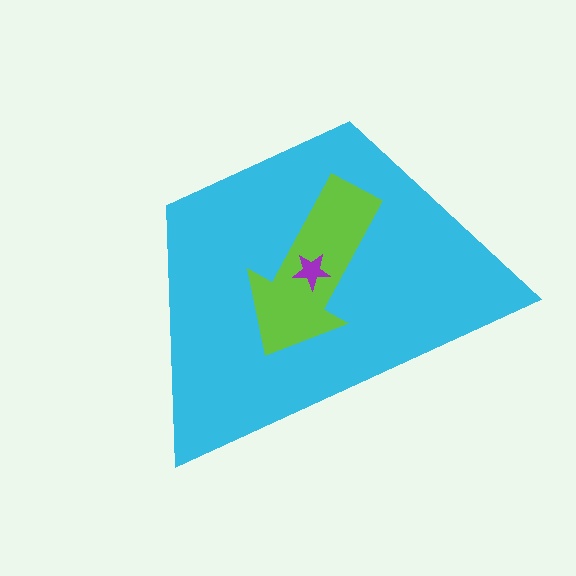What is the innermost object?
The purple star.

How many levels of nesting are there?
3.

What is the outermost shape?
The cyan trapezoid.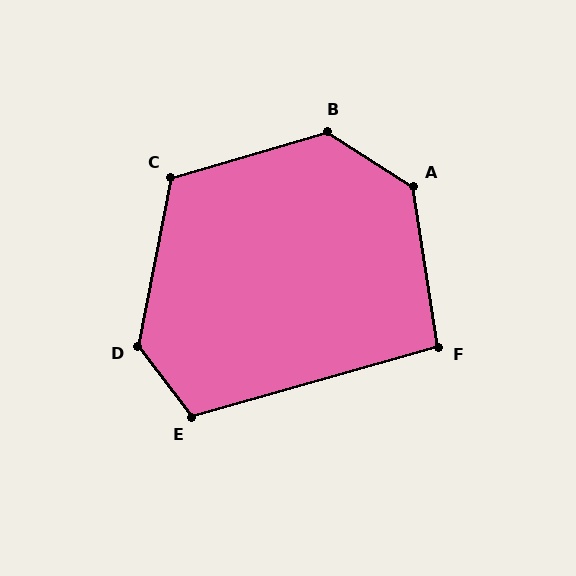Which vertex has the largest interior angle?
D, at approximately 132 degrees.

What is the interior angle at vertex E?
Approximately 111 degrees (obtuse).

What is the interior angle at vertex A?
Approximately 131 degrees (obtuse).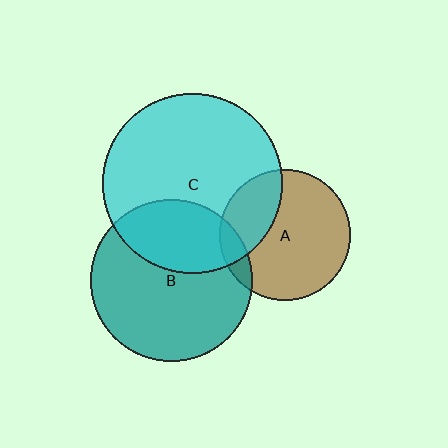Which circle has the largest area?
Circle C (cyan).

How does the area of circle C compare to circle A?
Approximately 1.9 times.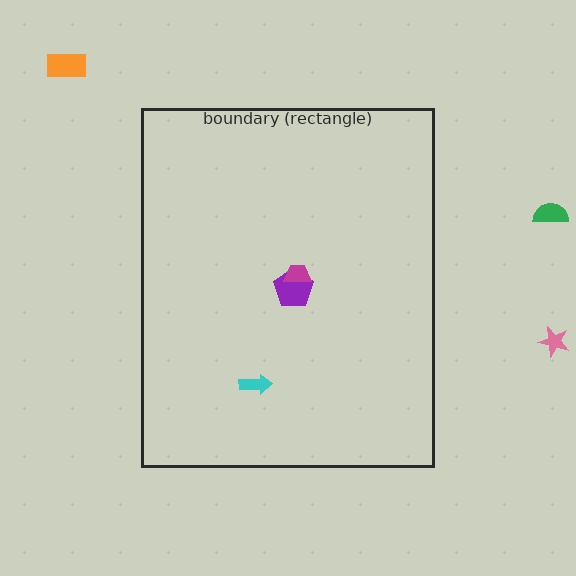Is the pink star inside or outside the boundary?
Outside.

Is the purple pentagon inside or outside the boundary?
Inside.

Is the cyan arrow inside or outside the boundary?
Inside.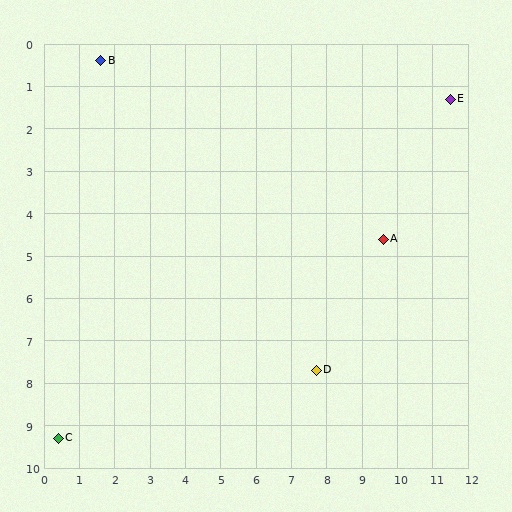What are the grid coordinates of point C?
Point C is at approximately (0.4, 9.3).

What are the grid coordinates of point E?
Point E is at approximately (11.5, 1.3).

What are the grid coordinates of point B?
Point B is at approximately (1.6, 0.4).